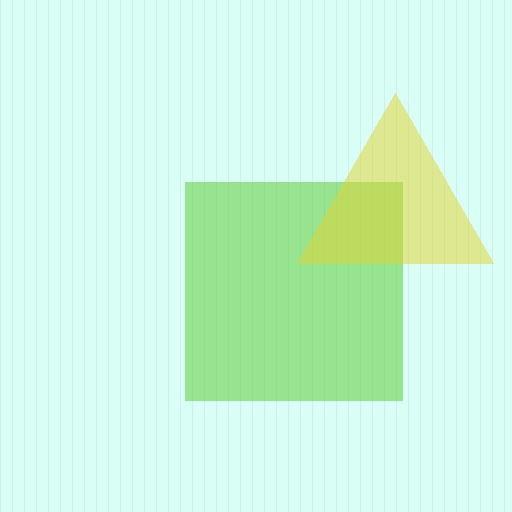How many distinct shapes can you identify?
There are 2 distinct shapes: a lime square, a yellow triangle.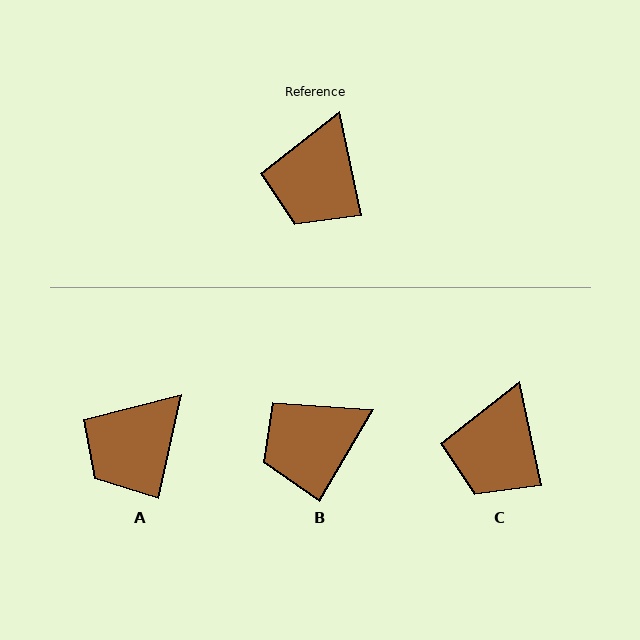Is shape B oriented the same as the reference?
No, it is off by about 42 degrees.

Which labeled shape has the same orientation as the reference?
C.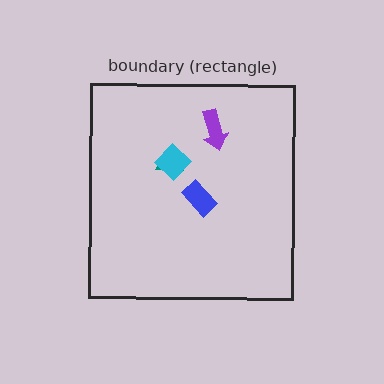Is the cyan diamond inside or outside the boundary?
Inside.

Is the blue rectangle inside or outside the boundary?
Inside.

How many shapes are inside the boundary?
4 inside, 0 outside.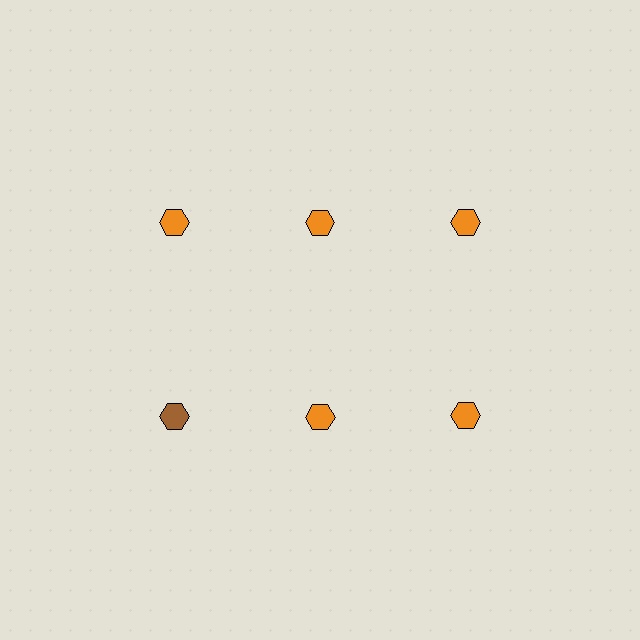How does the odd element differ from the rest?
It has a different color: brown instead of orange.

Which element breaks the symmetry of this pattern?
The brown hexagon in the second row, leftmost column breaks the symmetry. All other shapes are orange hexagons.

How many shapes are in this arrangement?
There are 6 shapes arranged in a grid pattern.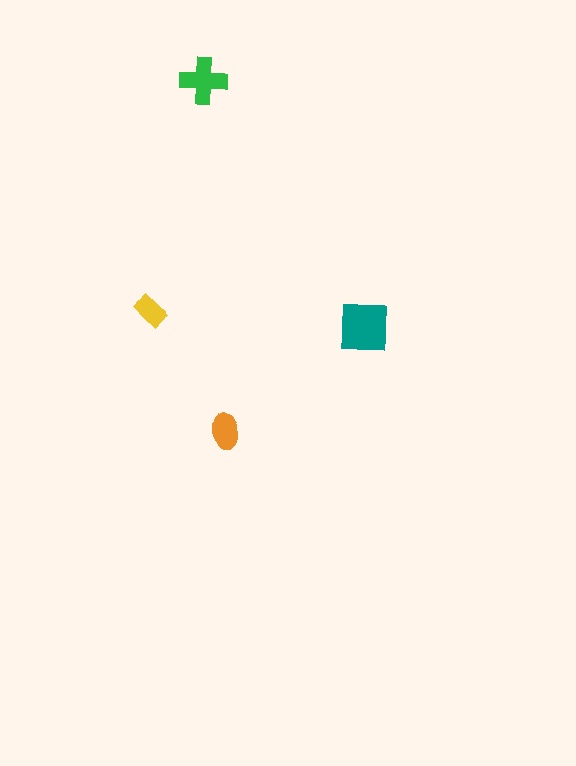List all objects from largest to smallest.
The teal square, the green cross, the orange ellipse, the yellow rectangle.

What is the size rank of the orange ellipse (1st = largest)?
3rd.